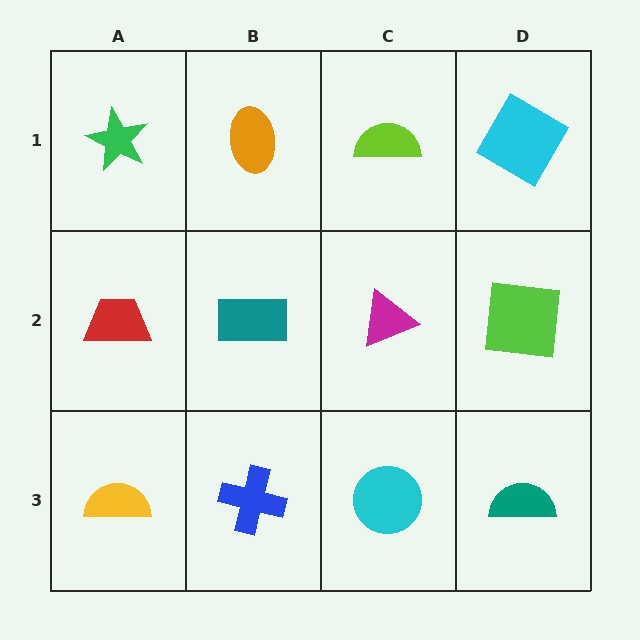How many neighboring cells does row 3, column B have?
3.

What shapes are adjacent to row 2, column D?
A cyan diamond (row 1, column D), a teal semicircle (row 3, column D), a magenta triangle (row 2, column C).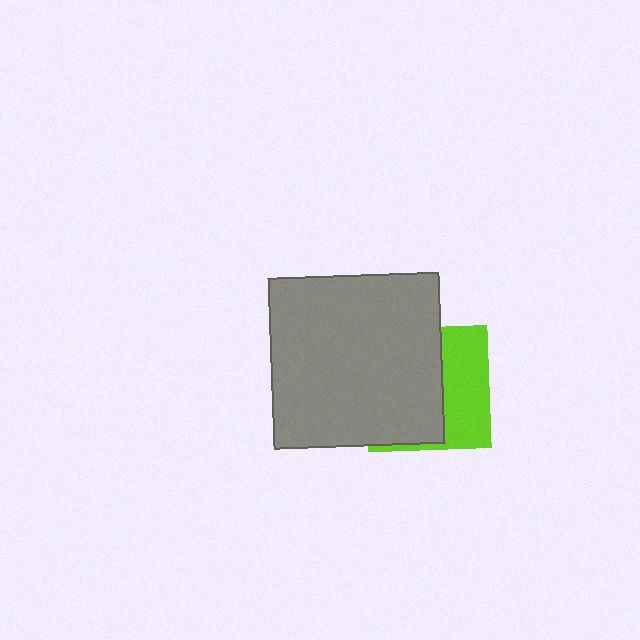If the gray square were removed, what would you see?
You would see the complete lime square.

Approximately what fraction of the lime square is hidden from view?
Roughly 60% of the lime square is hidden behind the gray square.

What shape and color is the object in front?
The object in front is a gray square.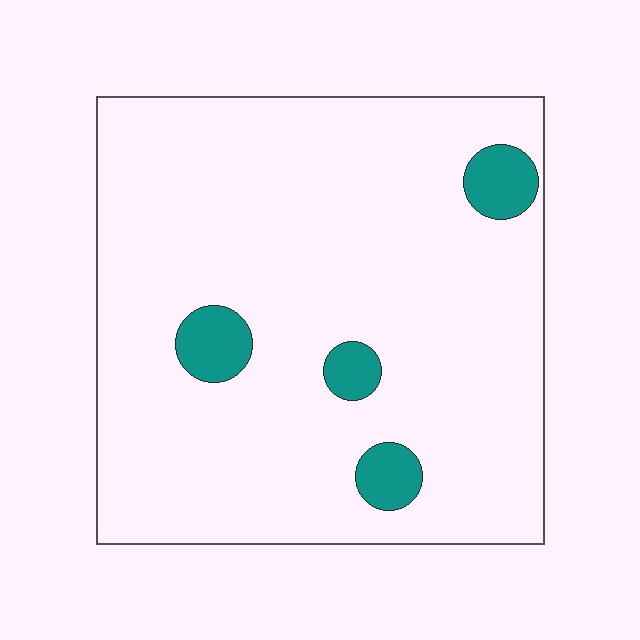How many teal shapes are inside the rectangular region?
4.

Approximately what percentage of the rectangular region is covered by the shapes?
Approximately 10%.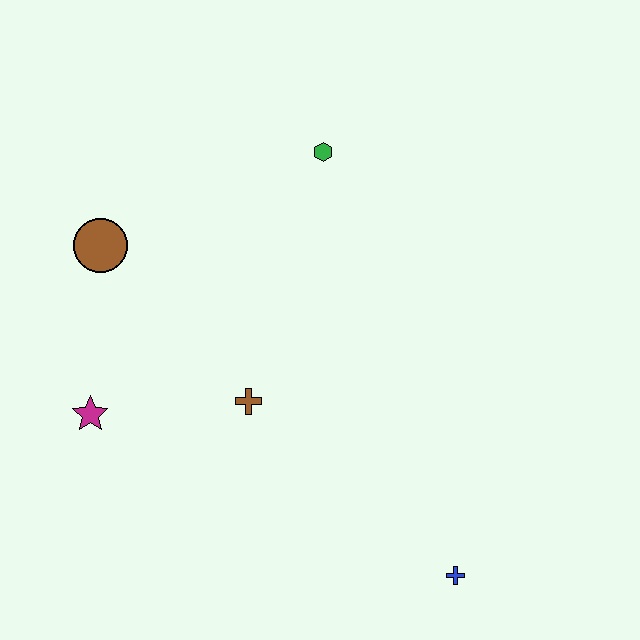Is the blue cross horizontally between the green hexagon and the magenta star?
No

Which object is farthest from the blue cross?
The brown circle is farthest from the blue cross.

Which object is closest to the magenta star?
The brown cross is closest to the magenta star.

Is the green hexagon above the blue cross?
Yes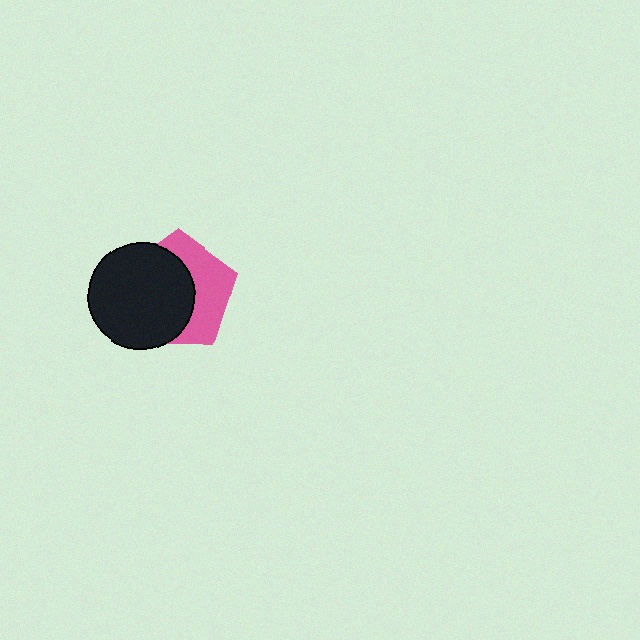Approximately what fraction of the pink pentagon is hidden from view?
Roughly 57% of the pink pentagon is hidden behind the black circle.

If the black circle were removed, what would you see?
You would see the complete pink pentagon.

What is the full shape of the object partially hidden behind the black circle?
The partially hidden object is a pink pentagon.